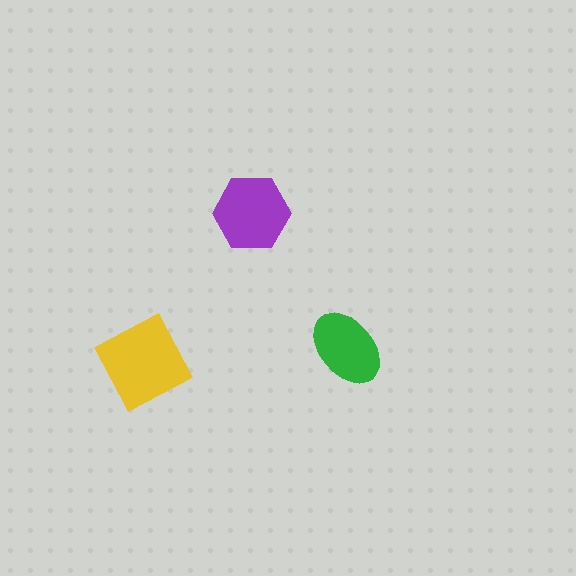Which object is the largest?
The yellow diamond.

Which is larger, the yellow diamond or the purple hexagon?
The yellow diamond.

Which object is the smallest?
The green ellipse.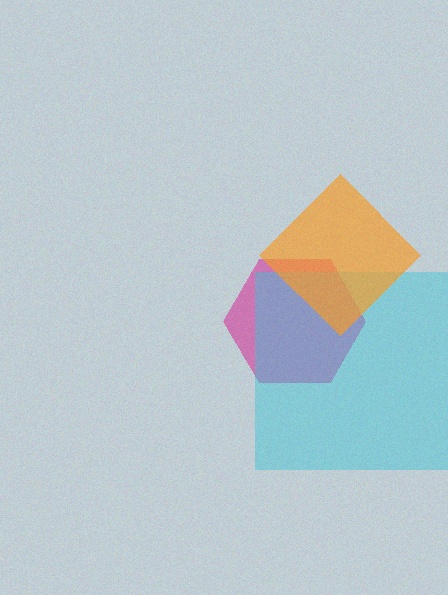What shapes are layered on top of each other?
The layered shapes are: a magenta hexagon, a cyan square, an orange diamond.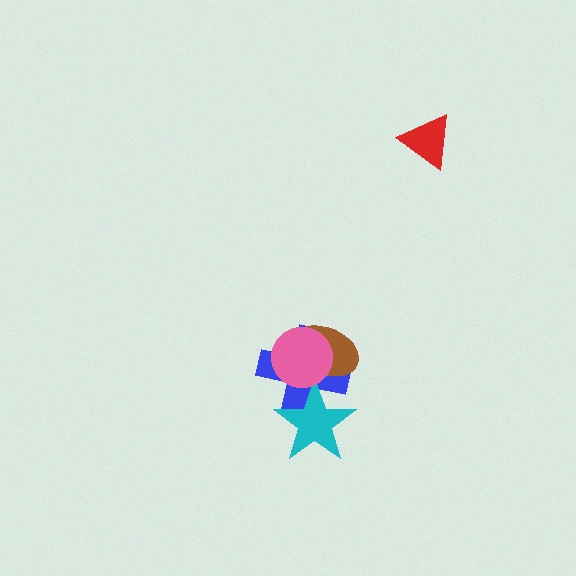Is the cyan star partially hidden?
Yes, it is partially covered by another shape.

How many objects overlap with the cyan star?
2 objects overlap with the cyan star.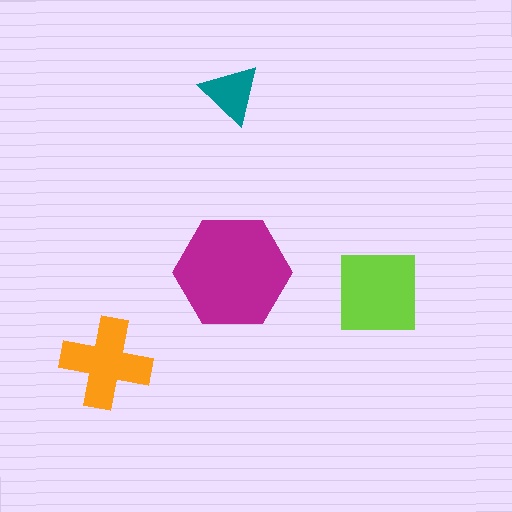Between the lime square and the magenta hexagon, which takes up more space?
The magenta hexagon.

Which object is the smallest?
The teal triangle.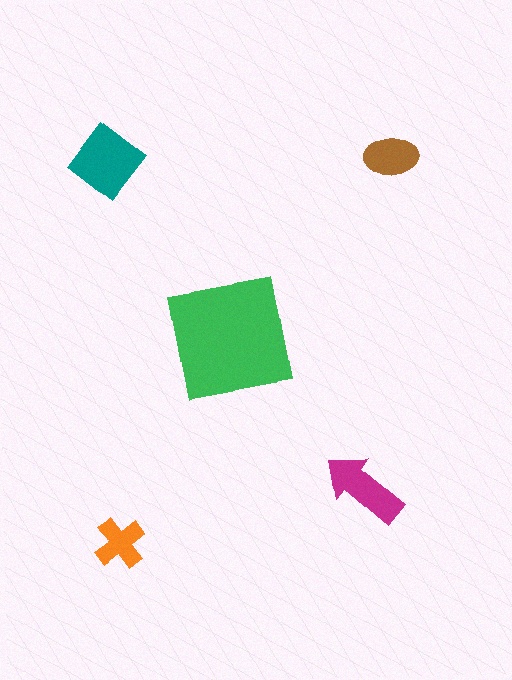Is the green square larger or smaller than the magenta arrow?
Larger.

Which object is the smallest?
The orange cross.